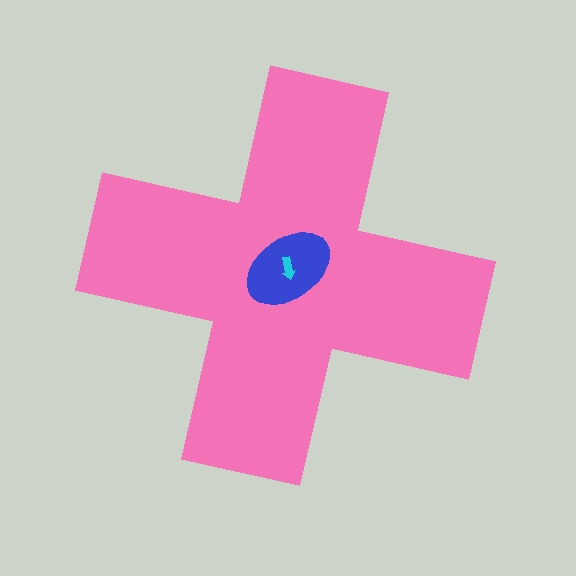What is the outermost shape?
The pink cross.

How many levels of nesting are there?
3.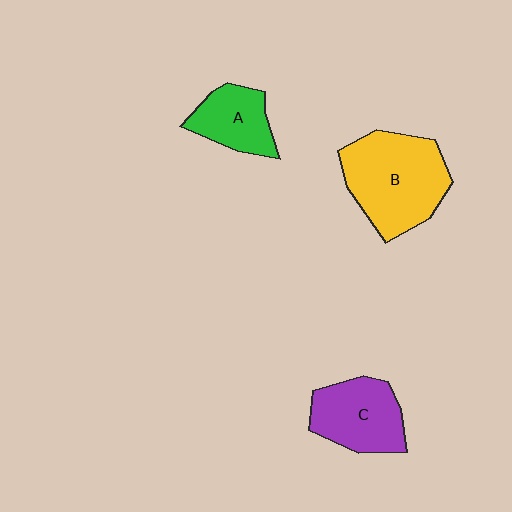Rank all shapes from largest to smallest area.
From largest to smallest: B (yellow), C (purple), A (green).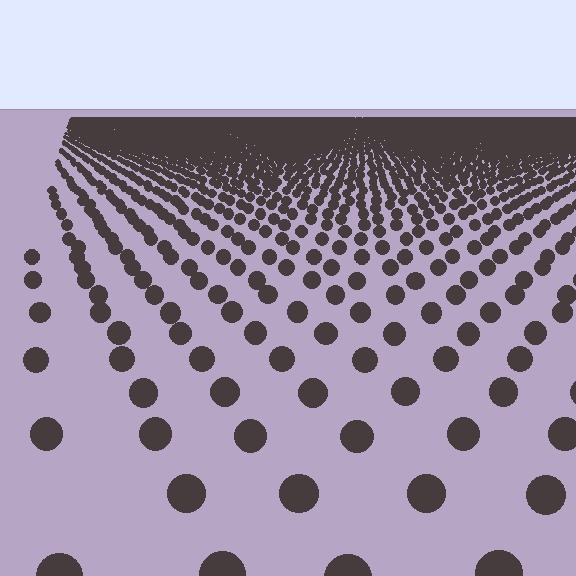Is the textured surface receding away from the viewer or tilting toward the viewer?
The surface is receding away from the viewer. Texture elements get smaller and denser toward the top.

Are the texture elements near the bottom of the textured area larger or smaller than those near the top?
Larger. Near the bottom, elements are closer to the viewer and appear at a bigger on-screen size.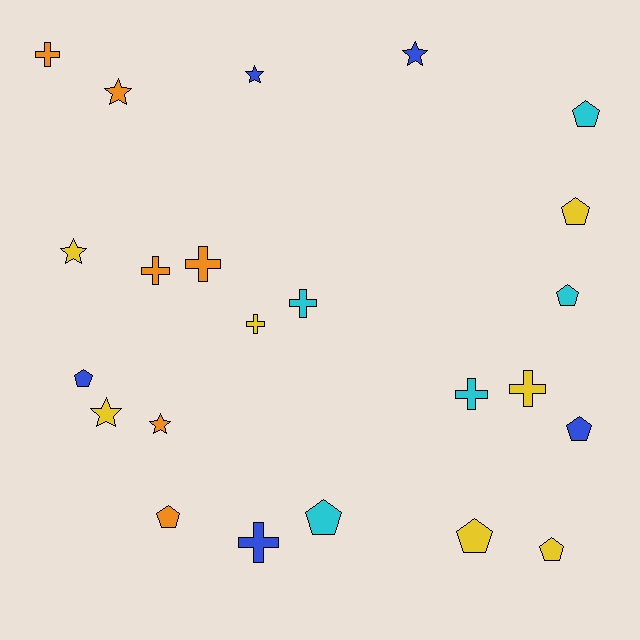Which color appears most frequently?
Yellow, with 7 objects.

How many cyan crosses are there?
There are 2 cyan crosses.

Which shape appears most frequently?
Pentagon, with 9 objects.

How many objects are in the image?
There are 23 objects.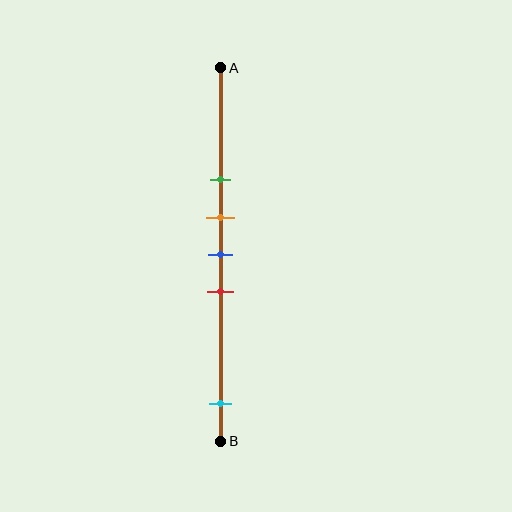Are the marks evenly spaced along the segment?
No, the marks are not evenly spaced.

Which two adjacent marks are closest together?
The orange and blue marks are the closest adjacent pair.